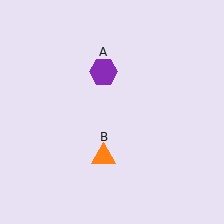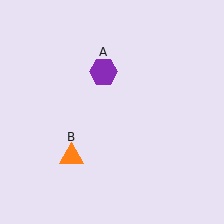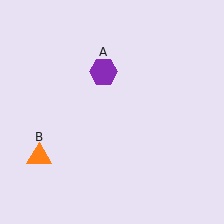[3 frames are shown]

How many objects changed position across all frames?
1 object changed position: orange triangle (object B).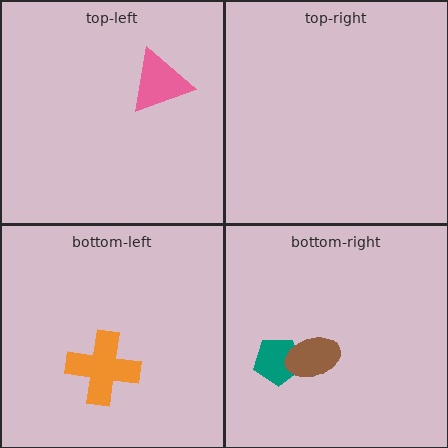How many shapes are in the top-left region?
1.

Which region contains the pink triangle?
The top-left region.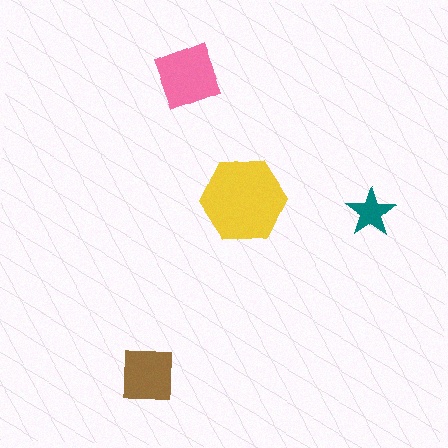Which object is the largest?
The yellow hexagon.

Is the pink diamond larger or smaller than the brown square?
Larger.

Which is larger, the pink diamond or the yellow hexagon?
The yellow hexagon.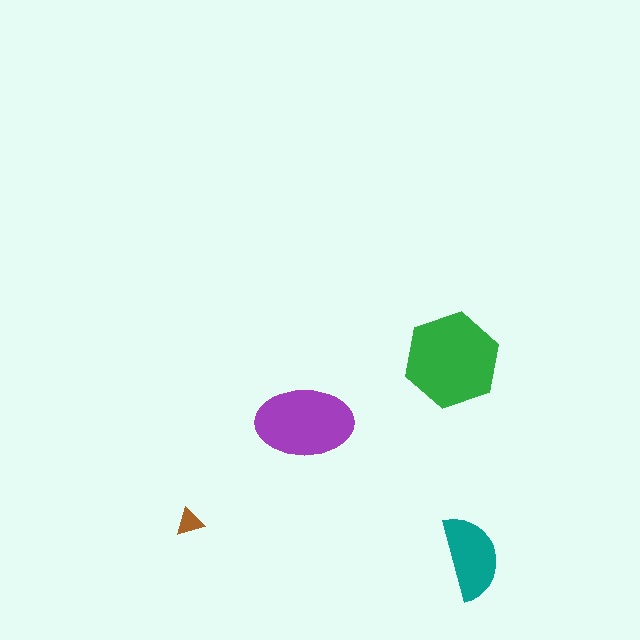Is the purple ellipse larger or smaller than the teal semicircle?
Larger.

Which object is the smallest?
The brown triangle.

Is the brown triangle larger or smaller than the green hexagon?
Smaller.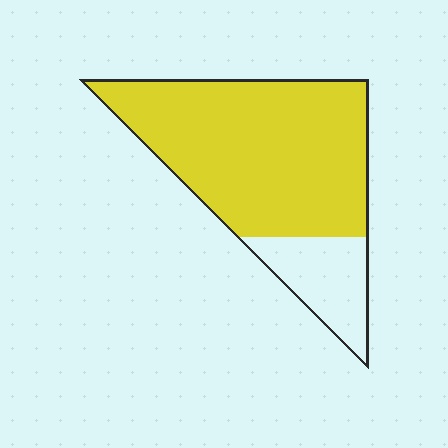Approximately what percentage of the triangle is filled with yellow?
Approximately 80%.